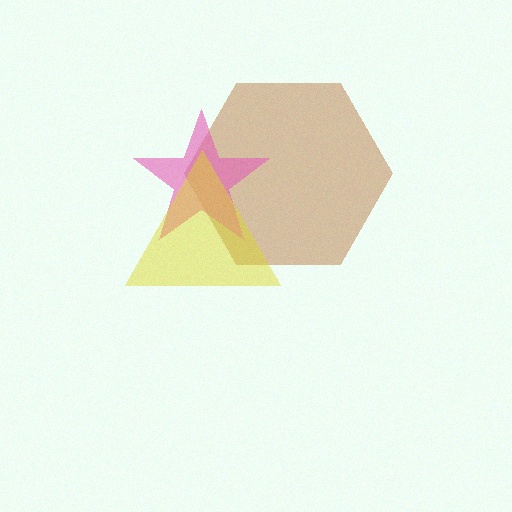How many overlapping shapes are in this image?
There are 3 overlapping shapes in the image.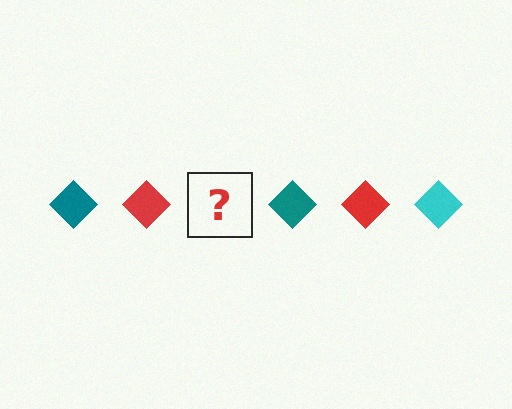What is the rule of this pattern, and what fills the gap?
The rule is that the pattern cycles through teal, red, cyan diamonds. The gap should be filled with a cyan diamond.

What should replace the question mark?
The question mark should be replaced with a cyan diamond.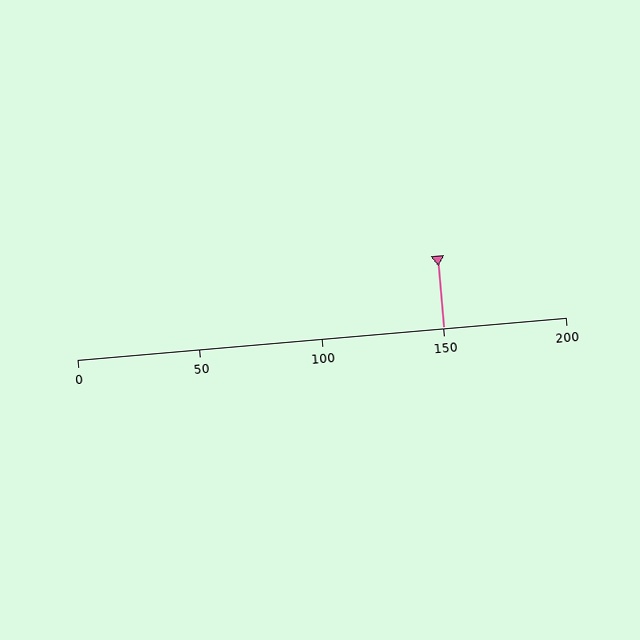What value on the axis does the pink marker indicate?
The marker indicates approximately 150.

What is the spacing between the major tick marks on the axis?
The major ticks are spaced 50 apart.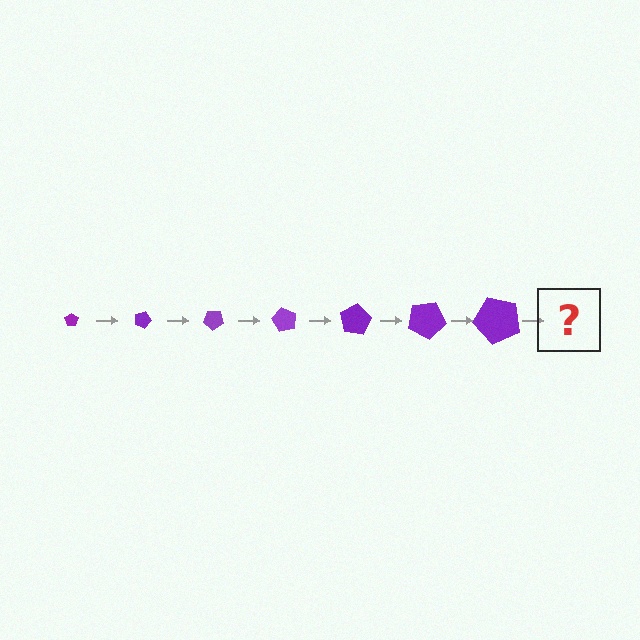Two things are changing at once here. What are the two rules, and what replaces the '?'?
The two rules are that the pentagon grows larger each step and it rotates 20 degrees each step. The '?' should be a pentagon, larger than the previous one and rotated 140 degrees from the start.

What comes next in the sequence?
The next element should be a pentagon, larger than the previous one and rotated 140 degrees from the start.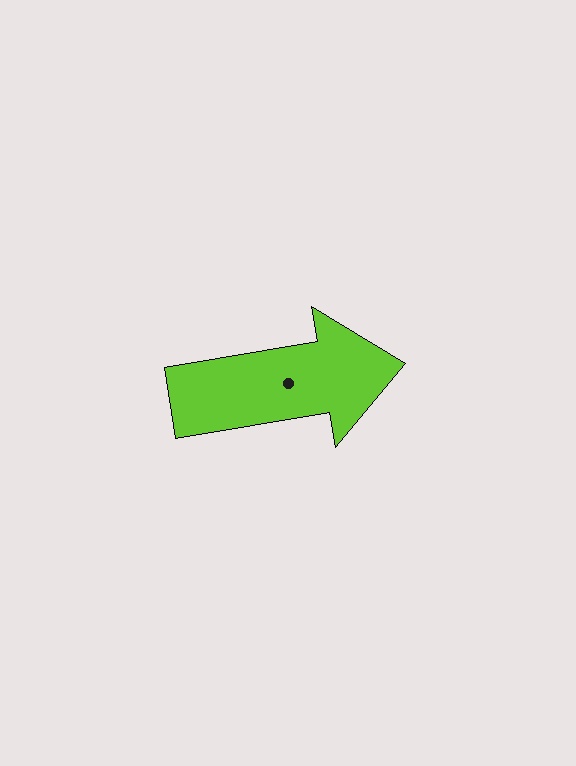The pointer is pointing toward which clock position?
Roughly 3 o'clock.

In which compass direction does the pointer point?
East.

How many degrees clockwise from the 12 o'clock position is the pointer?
Approximately 80 degrees.